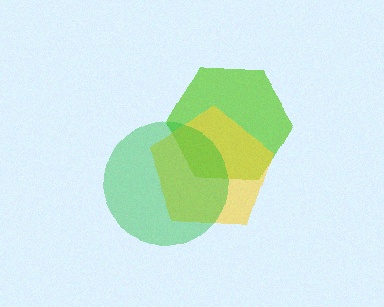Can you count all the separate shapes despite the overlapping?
Yes, there are 3 separate shapes.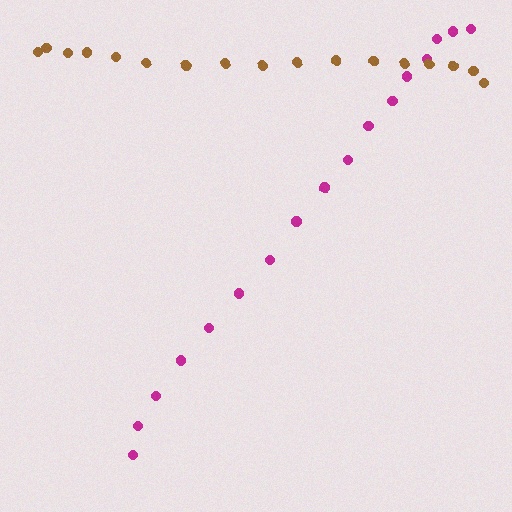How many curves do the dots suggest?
There are 2 distinct paths.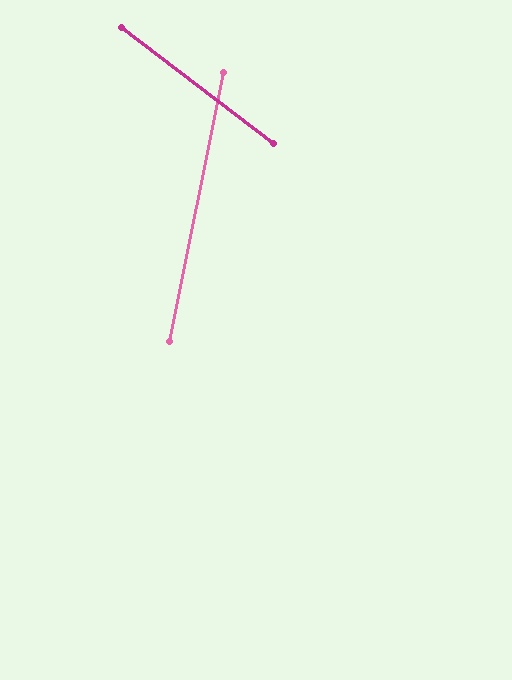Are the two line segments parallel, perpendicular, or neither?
Neither parallel nor perpendicular — they differ by about 64°.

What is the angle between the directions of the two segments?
Approximately 64 degrees.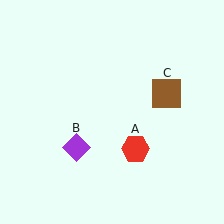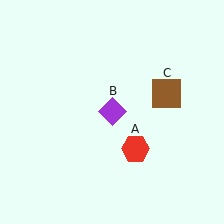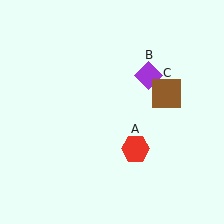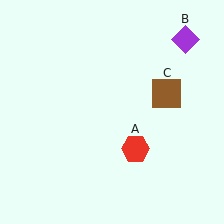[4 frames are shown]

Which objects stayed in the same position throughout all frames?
Red hexagon (object A) and brown square (object C) remained stationary.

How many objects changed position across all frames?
1 object changed position: purple diamond (object B).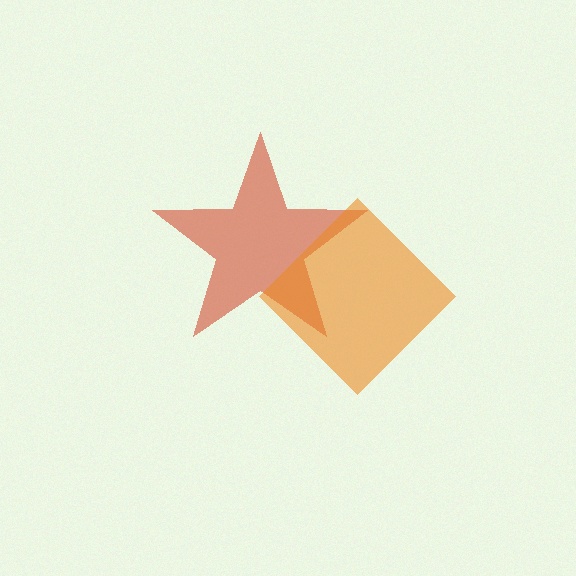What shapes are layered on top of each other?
The layered shapes are: a red star, an orange diamond.